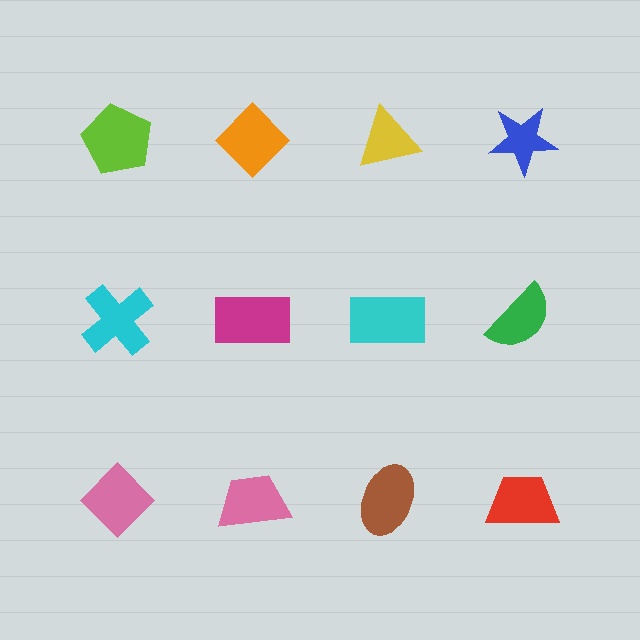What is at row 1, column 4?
A blue star.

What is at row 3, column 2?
A pink trapezoid.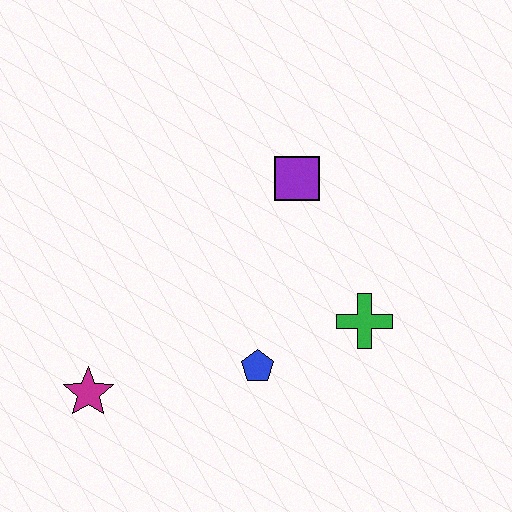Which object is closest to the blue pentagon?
The green cross is closest to the blue pentagon.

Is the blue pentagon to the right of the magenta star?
Yes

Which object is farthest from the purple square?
The magenta star is farthest from the purple square.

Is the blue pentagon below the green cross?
Yes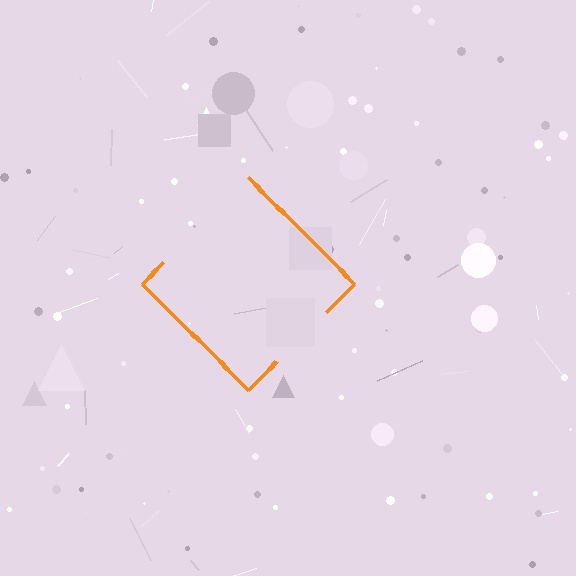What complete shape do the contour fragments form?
The contour fragments form a diamond.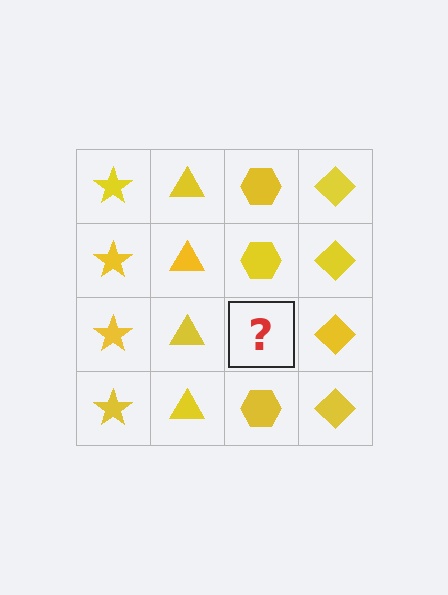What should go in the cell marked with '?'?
The missing cell should contain a yellow hexagon.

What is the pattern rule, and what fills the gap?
The rule is that each column has a consistent shape. The gap should be filled with a yellow hexagon.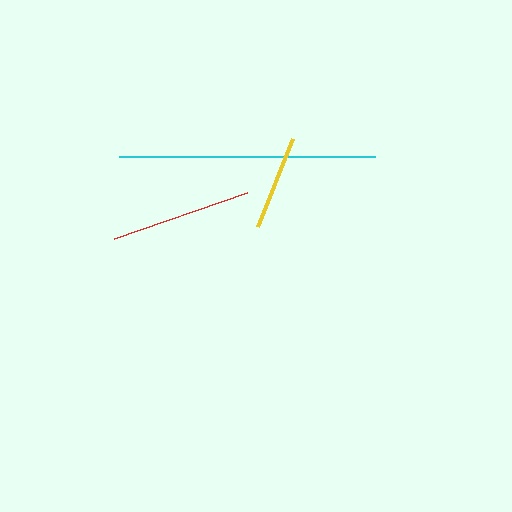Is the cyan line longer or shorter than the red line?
The cyan line is longer than the red line.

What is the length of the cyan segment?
The cyan segment is approximately 256 pixels long.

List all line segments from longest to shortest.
From longest to shortest: cyan, red, yellow.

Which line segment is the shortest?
The yellow line is the shortest at approximately 95 pixels.